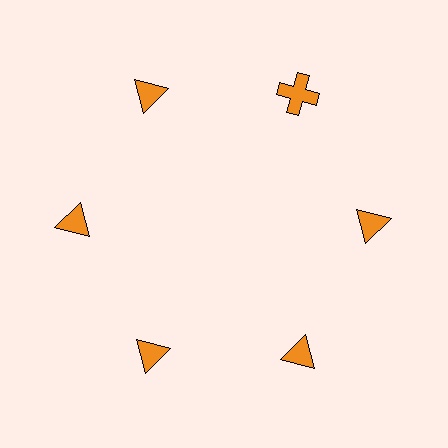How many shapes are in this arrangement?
There are 6 shapes arranged in a ring pattern.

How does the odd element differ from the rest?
It has a different shape: cross instead of triangle.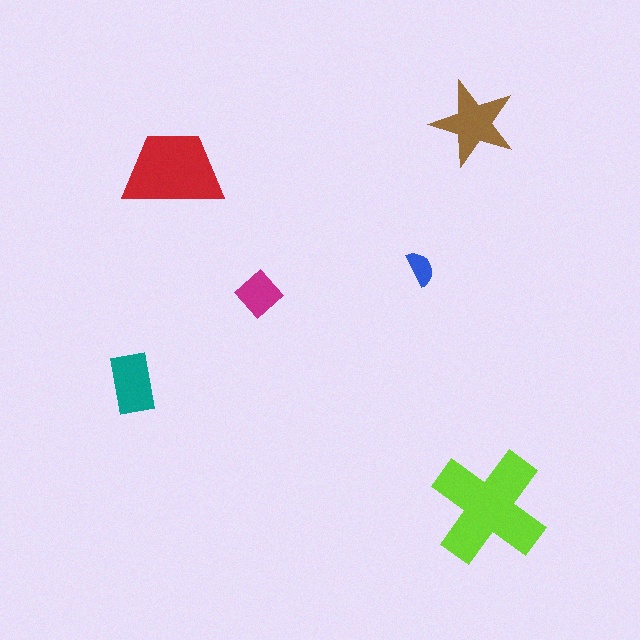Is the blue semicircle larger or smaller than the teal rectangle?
Smaller.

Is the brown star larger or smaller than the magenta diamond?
Larger.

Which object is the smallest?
The blue semicircle.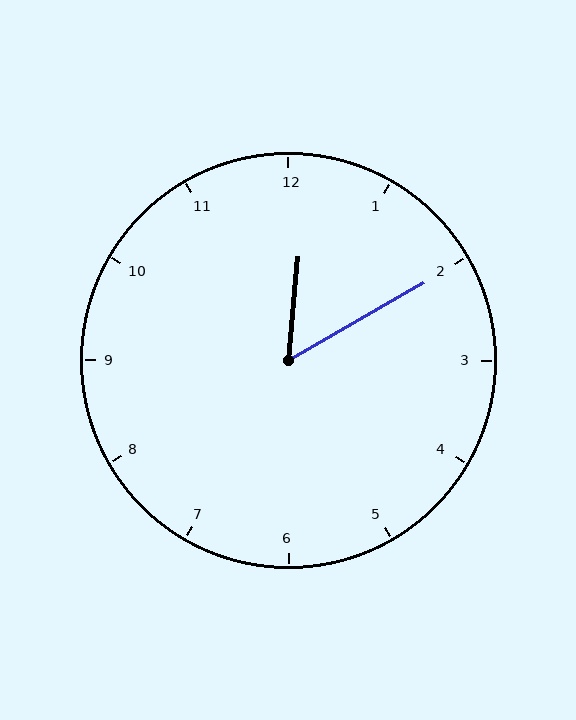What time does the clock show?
12:10.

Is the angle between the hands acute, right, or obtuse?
It is acute.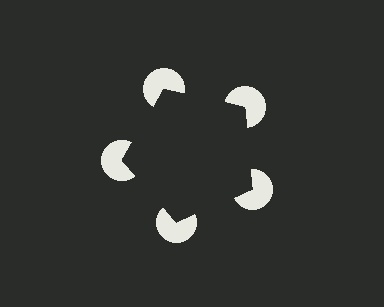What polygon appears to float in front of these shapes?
An illusory pentagon — its edges are inferred from the aligned wedge cuts in the pac-man discs, not physically drawn.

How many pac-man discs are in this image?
There are 5 — one at each vertex of the illusory pentagon.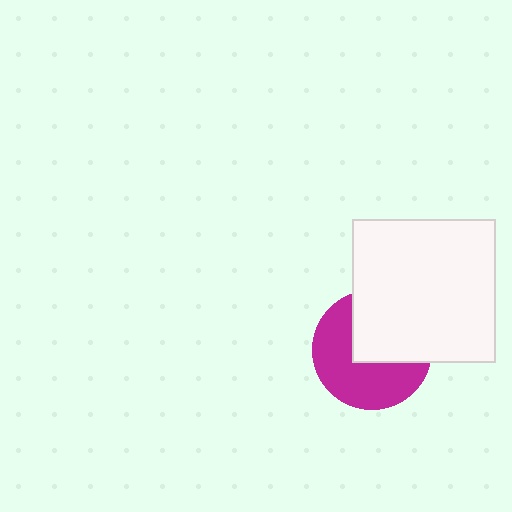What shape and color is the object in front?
The object in front is a white square.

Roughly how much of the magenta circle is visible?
About half of it is visible (roughly 55%).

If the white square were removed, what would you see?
You would see the complete magenta circle.